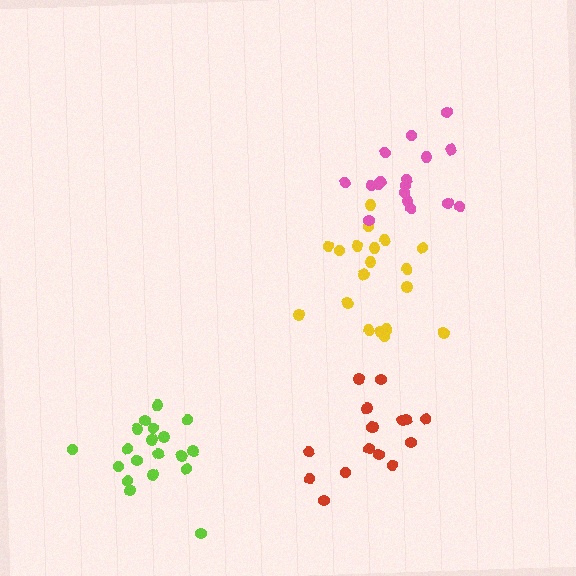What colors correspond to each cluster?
The clusters are colored: yellow, red, lime, pink.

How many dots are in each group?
Group 1: 19 dots, Group 2: 16 dots, Group 3: 19 dots, Group 4: 17 dots (71 total).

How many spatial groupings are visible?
There are 4 spatial groupings.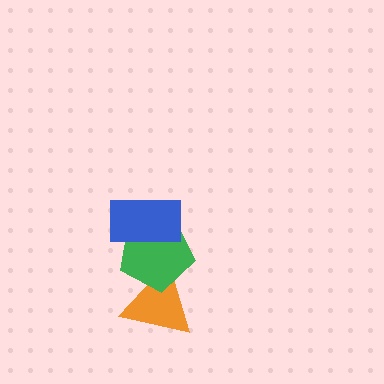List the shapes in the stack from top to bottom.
From top to bottom: the blue rectangle, the green pentagon, the orange triangle.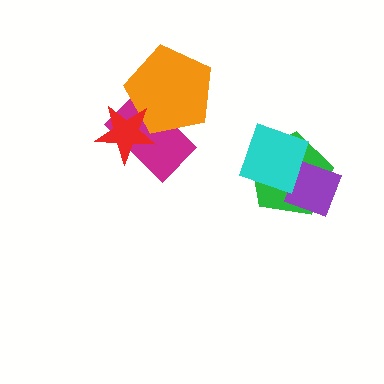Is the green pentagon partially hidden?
Yes, it is partially covered by another shape.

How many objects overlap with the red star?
2 objects overlap with the red star.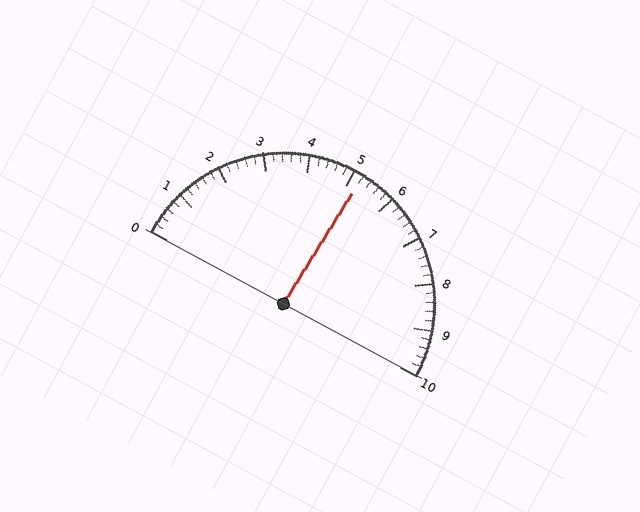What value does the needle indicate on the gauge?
The needle indicates approximately 5.2.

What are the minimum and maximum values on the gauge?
The gauge ranges from 0 to 10.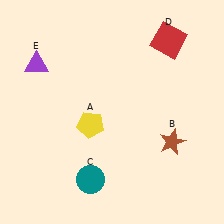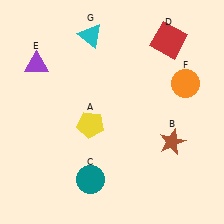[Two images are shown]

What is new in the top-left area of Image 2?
A cyan triangle (G) was added in the top-left area of Image 2.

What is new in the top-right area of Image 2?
An orange circle (F) was added in the top-right area of Image 2.